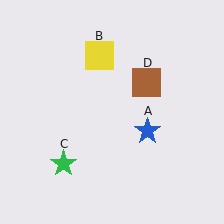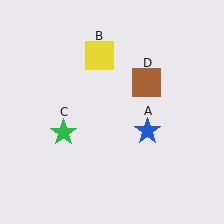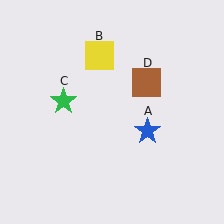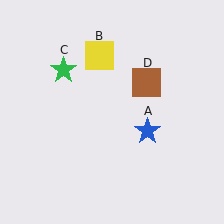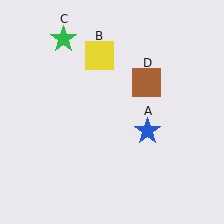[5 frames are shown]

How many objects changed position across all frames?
1 object changed position: green star (object C).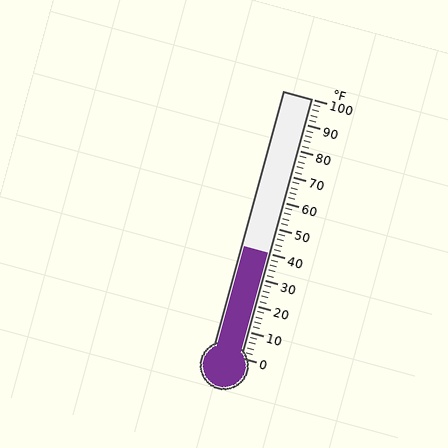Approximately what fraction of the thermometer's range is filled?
The thermometer is filled to approximately 40% of its range.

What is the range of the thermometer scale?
The thermometer scale ranges from 0°F to 100°F.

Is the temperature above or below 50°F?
The temperature is below 50°F.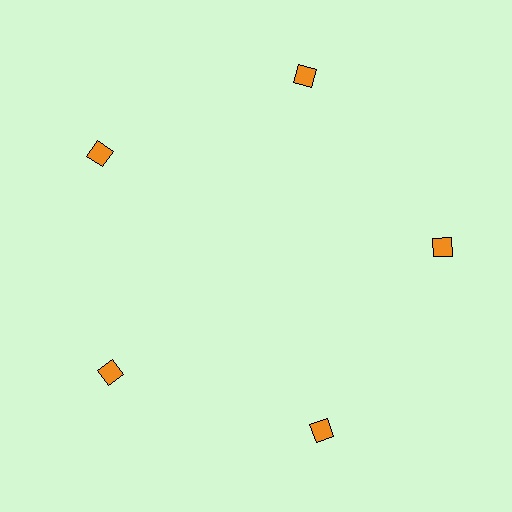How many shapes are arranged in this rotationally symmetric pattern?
There are 5 shapes, arranged in 5 groups of 1.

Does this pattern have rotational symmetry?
Yes, this pattern has 5-fold rotational symmetry. It looks the same after rotating 72 degrees around the center.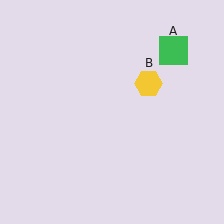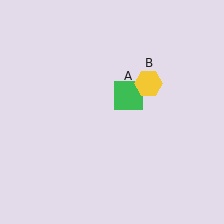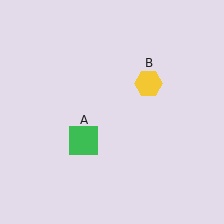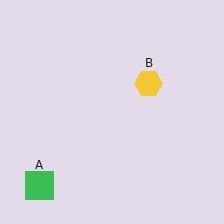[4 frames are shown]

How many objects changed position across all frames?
1 object changed position: green square (object A).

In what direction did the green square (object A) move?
The green square (object A) moved down and to the left.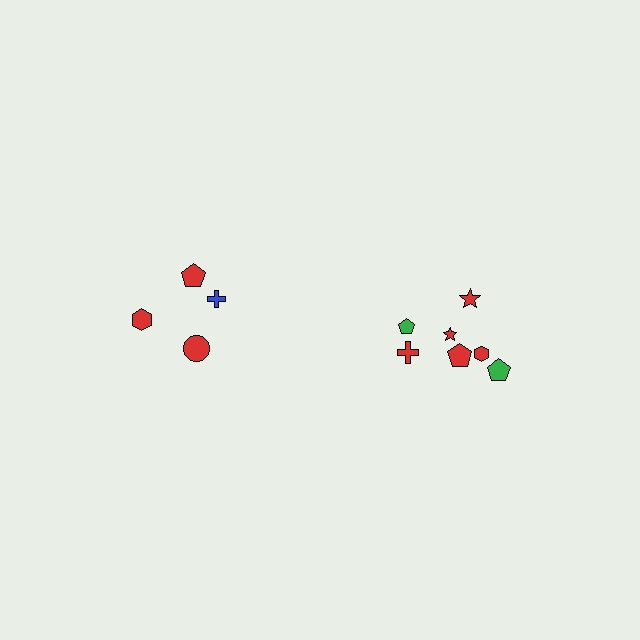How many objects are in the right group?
There are 7 objects.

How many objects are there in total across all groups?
There are 11 objects.